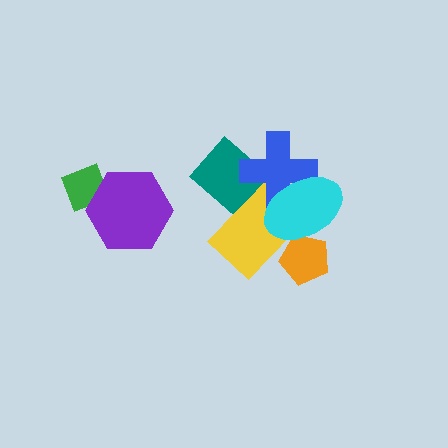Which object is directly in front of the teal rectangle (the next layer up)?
The yellow rectangle is directly in front of the teal rectangle.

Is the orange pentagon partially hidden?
Yes, it is partially covered by another shape.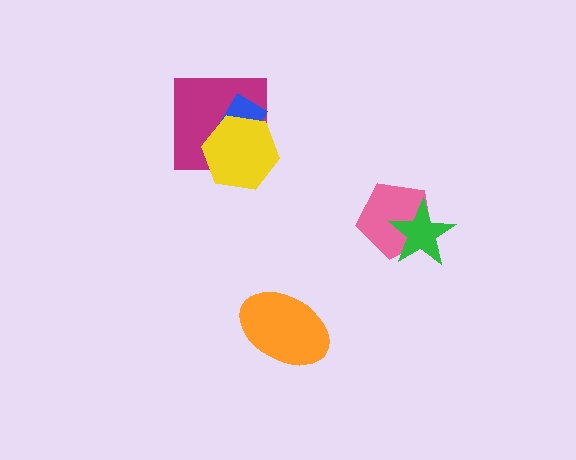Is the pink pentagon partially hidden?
Yes, it is partially covered by another shape.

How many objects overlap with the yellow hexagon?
2 objects overlap with the yellow hexagon.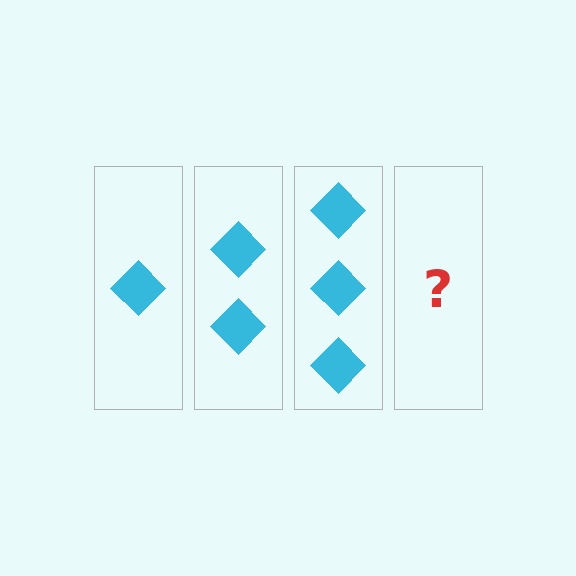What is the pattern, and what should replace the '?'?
The pattern is that each step adds one more diamond. The '?' should be 4 diamonds.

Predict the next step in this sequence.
The next step is 4 diamonds.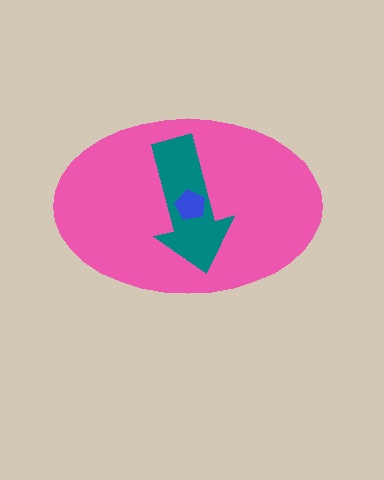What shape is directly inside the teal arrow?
The blue pentagon.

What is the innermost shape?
The blue pentagon.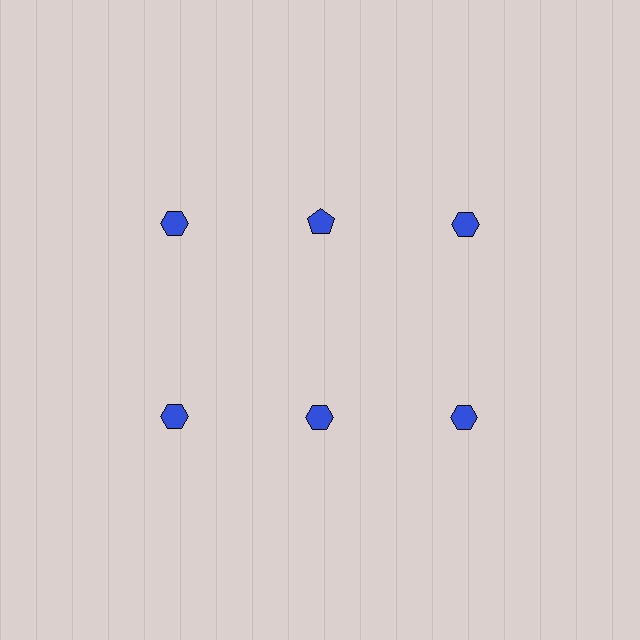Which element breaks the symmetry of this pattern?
The blue pentagon in the top row, second from left column breaks the symmetry. All other shapes are blue hexagons.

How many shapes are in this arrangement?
There are 6 shapes arranged in a grid pattern.